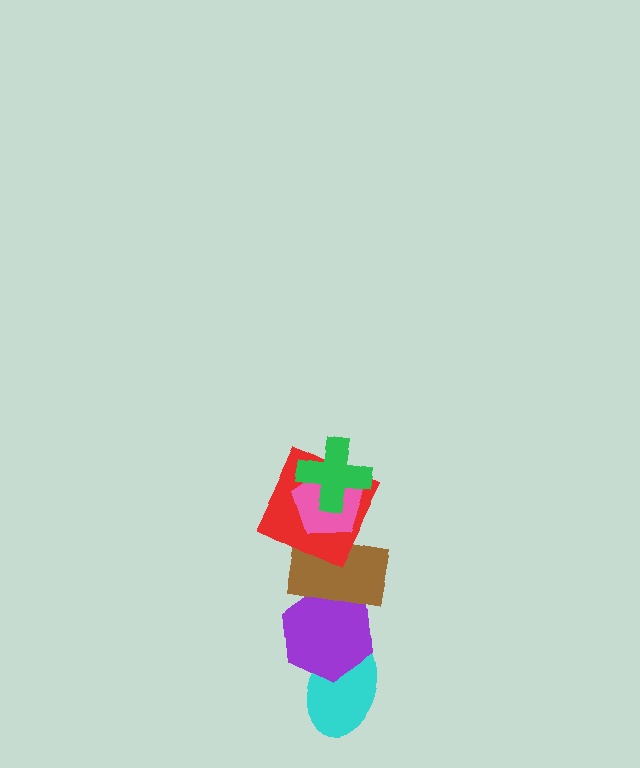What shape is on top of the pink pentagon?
The green cross is on top of the pink pentagon.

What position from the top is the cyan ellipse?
The cyan ellipse is 6th from the top.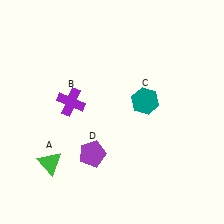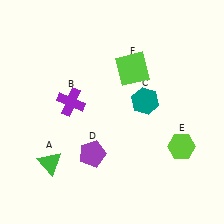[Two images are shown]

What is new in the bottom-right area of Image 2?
A lime hexagon (E) was added in the bottom-right area of Image 2.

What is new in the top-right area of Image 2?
A lime square (F) was added in the top-right area of Image 2.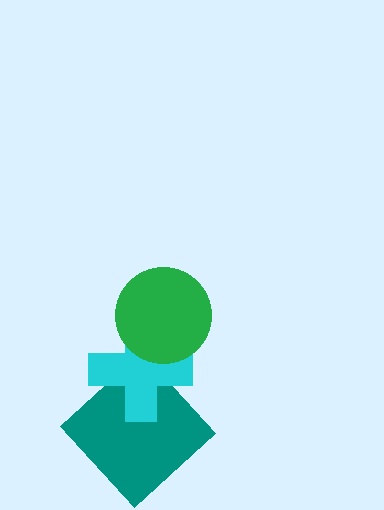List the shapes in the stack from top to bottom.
From top to bottom: the green circle, the cyan cross, the teal diamond.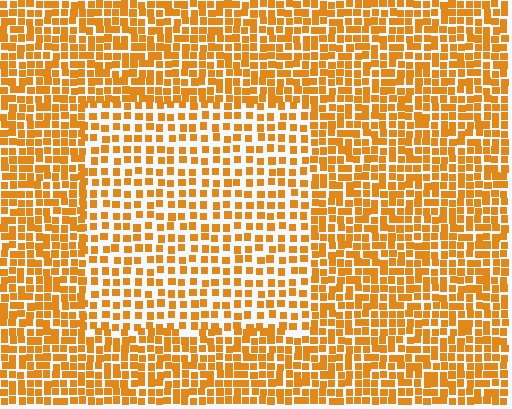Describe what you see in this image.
The image contains small orange elements arranged at two different densities. A rectangle-shaped region is visible where the elements are less densely packed than the surrounding area.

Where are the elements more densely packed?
The elements are more densely packed outside the rectangle boundary.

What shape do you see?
I see a rectangle.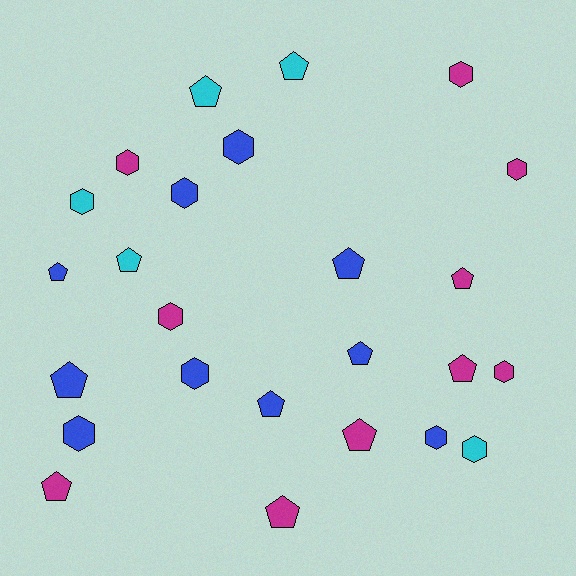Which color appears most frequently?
Blue, with 10 objects.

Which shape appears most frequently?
Pentagon, with 13 objects.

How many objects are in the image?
There are 25 objects.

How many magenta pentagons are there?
There are 5 magenta pentagons.